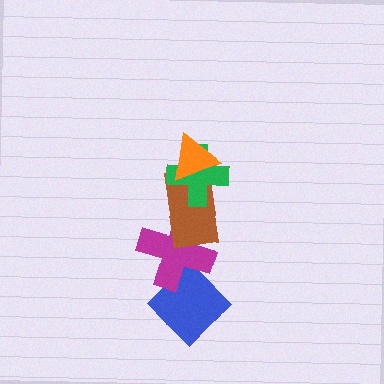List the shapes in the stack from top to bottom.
From top to bottom: the orange triangle, the green cross, the brown rectangle, the magenta cross, the blue diamond.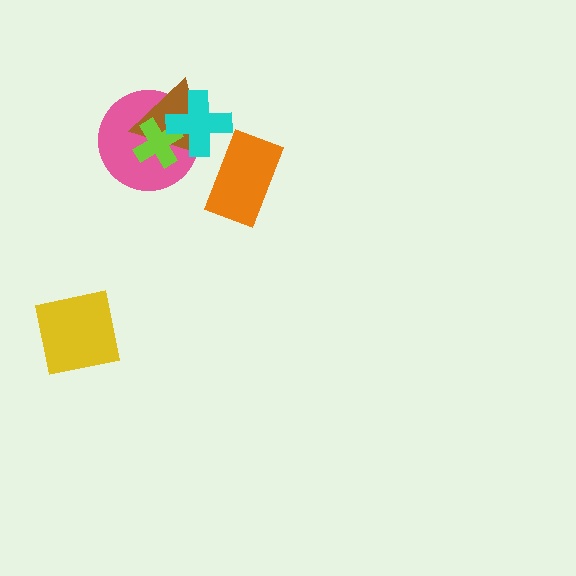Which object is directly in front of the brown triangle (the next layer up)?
The lime cross is directly in front of the brown triangle.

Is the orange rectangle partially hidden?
No, no other shape covers it.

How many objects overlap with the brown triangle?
3 objects overlap with the brown triangle.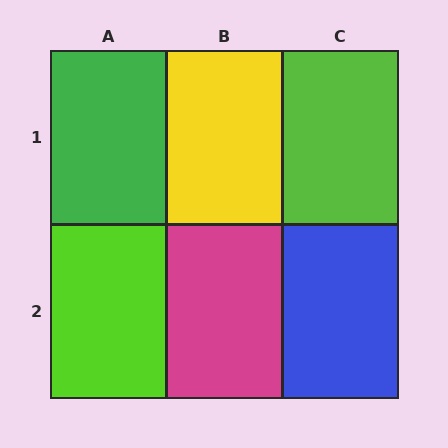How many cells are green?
1 cell is green.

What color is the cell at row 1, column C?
Lime.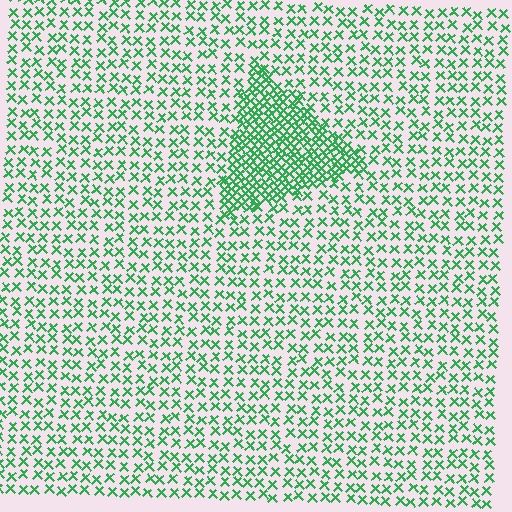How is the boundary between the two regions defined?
The boundary is defined by a change in element density (approximately 2.4x ratio). All elements are the same color, size, and shape.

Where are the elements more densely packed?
The elements are more densely packed inside the triangle boundary.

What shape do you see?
I see a triangle.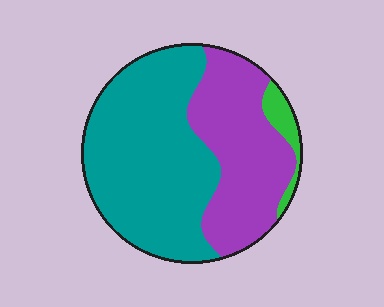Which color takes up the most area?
Teal, at roughly 55%.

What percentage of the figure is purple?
Purple takes up about three eighths (3/8) of the figure.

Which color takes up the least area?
Green, at roughly 5%.